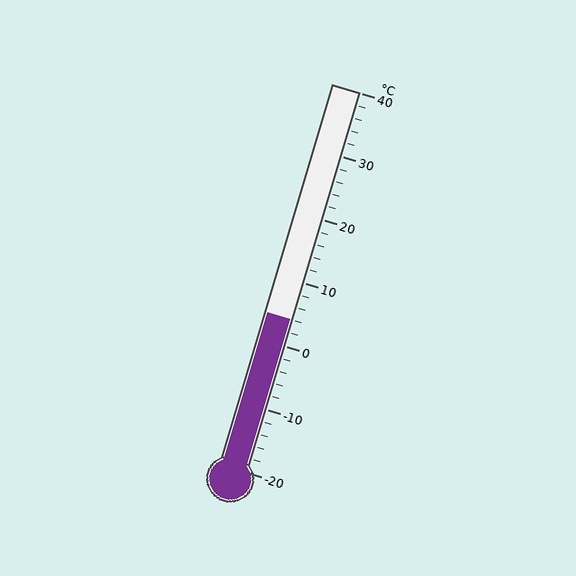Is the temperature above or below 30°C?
The temperature is below 30°C.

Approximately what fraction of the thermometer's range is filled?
The thermometer is filled to approximately 40% of its range.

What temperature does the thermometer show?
The thermometer shows approximately 4°C.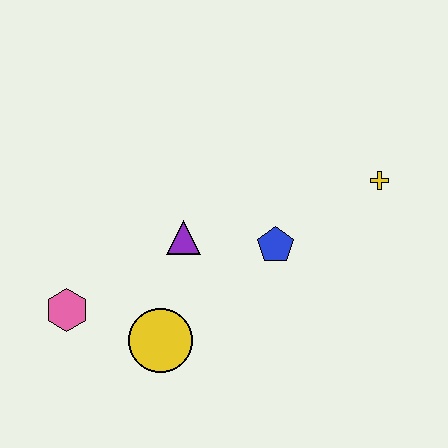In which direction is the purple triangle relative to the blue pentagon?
The purple triangle is to the left of the blue pentagon.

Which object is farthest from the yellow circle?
The yellow cross is farthest from the yellow circle.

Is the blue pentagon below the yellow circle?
No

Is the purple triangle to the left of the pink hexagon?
No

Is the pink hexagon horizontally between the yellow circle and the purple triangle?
No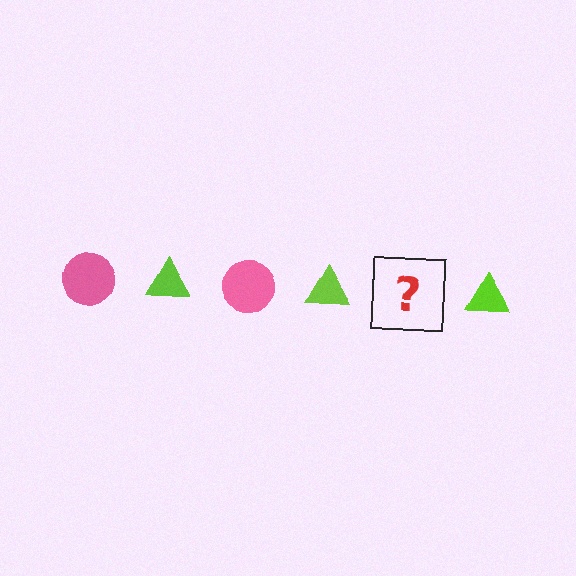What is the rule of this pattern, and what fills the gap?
The rule is that the pattern alternates between pink circle and lime triangle. The gap should be filled with a pink circle.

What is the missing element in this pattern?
The missing element is a pink circle.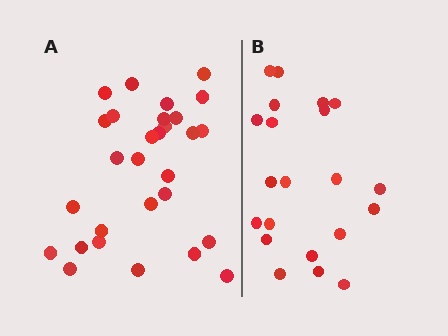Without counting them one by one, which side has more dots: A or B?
Region A (the left region) has more dots.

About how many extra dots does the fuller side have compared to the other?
Region A has roughly 8 or so more dots than region B.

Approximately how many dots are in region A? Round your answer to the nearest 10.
About 30 dots. (The exact count is 29, which rounds to 30.)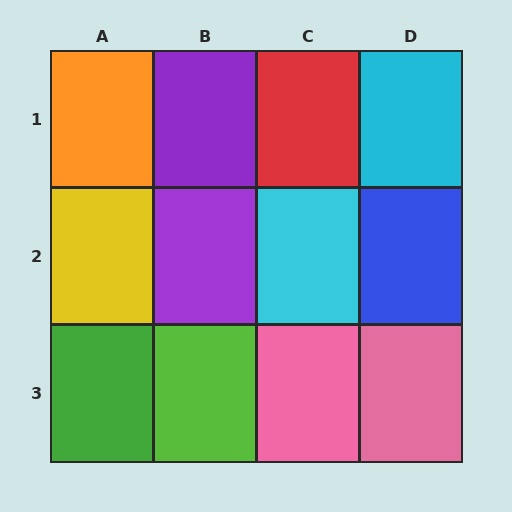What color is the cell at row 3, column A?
Green.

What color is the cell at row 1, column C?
Red.